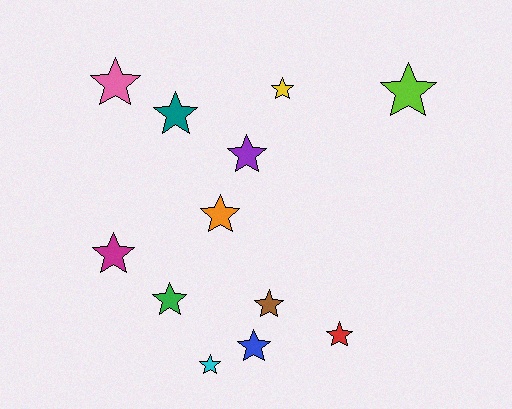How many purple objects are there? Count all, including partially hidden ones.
There is 1 purple object.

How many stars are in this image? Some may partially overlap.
There are 12 stars.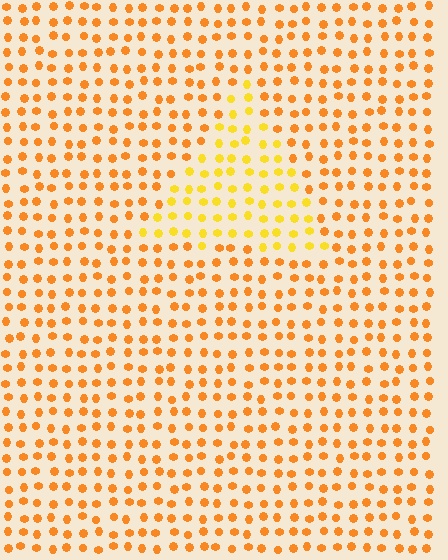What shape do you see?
I see a triangle.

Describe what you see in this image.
The image is filled with small orange elements in a uniform arrangement. A triangle-shaped region is visible where the elements are tinted to a slightly different hue, forming a subtle color boundary.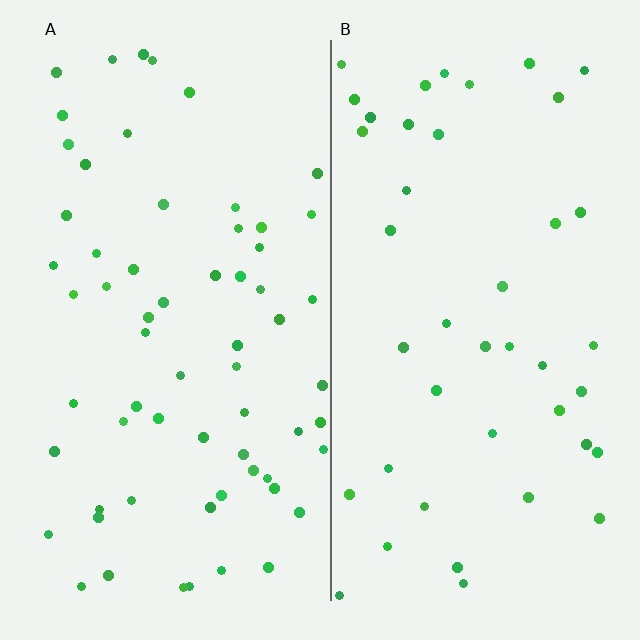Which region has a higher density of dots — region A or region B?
A (the left).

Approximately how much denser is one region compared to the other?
Approximately 1.5× — region A over region B.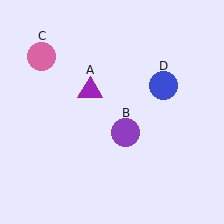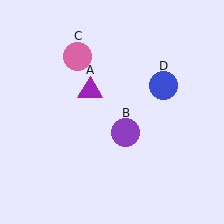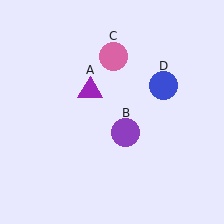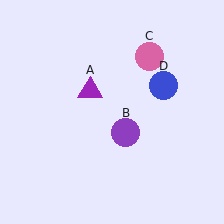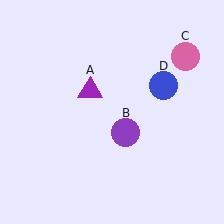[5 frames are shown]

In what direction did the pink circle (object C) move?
The pink circle (object C) moved right.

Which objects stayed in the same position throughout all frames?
Purple triangle (object A) and purple circle (object B) and blue circle (object D) remained stationary.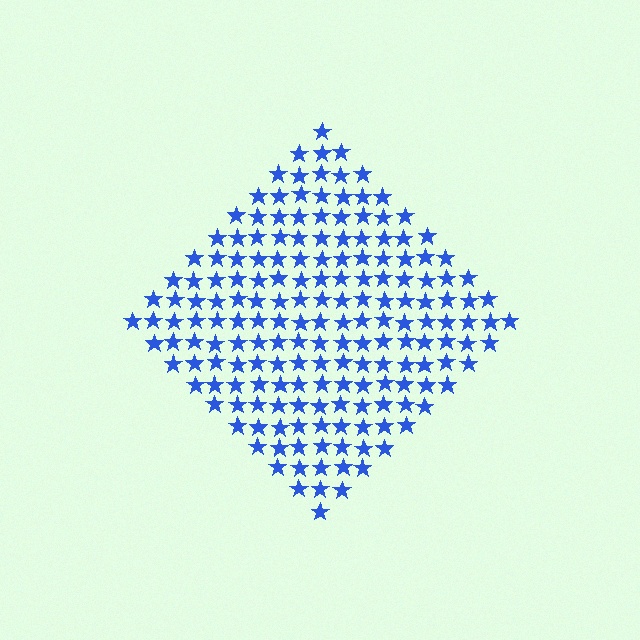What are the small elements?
The small elements are stars.